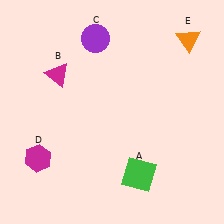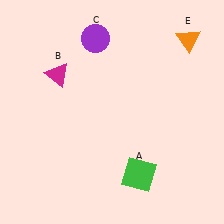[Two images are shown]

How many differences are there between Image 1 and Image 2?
There is 1 difference between the two images.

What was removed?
The magenta hexagon (D) was removed in Image 2.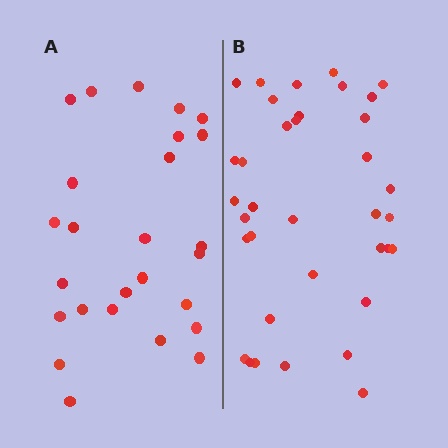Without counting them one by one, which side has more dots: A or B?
Region B (the right region) has more dots.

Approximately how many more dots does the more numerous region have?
Region B has roughly 10 or so more dots than region A.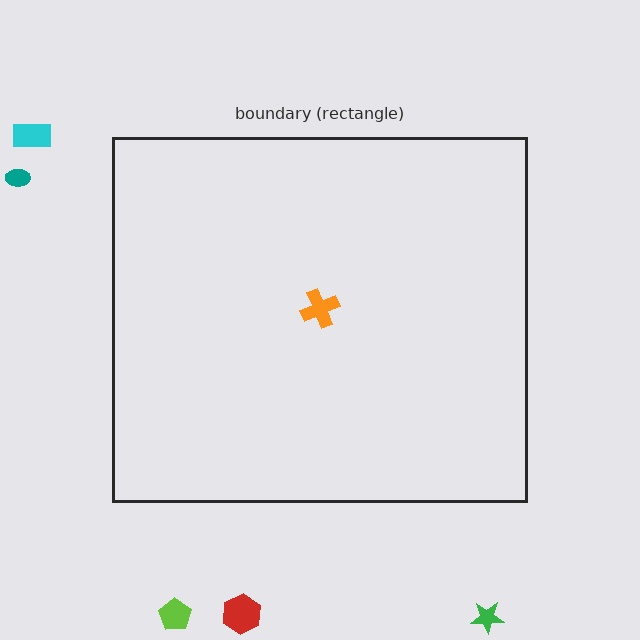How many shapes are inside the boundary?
1 inside, 5 outside.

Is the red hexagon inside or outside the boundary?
Outside.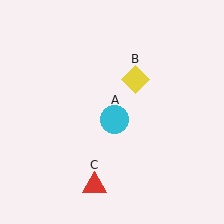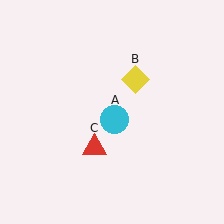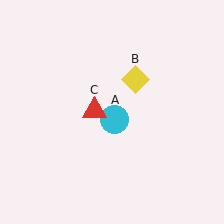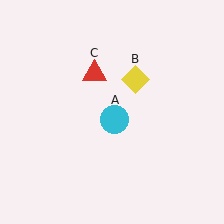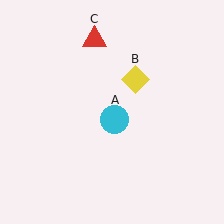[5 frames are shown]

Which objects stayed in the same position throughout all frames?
Cyan circle (object A) and yellow diamond (object B) remained stationary.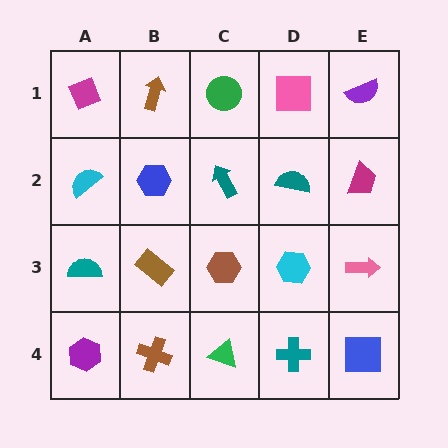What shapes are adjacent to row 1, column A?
A cyan semicircle (row 2, column A), a brown arrow (row 1, column B).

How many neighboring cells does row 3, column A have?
3.